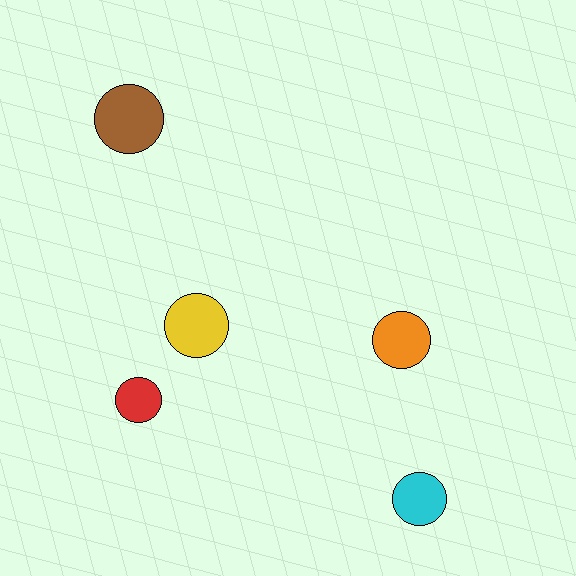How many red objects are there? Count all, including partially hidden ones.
There is 1 red object.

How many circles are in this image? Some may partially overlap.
There are 5 circles.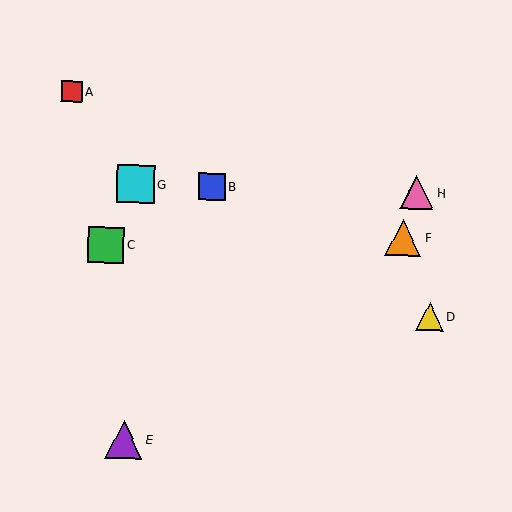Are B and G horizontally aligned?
Yes, both are at y≈186.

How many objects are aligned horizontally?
3 objects (B, G, H) are aligned horizontally.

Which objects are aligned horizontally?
Objects B, G, H are aligned horizontally.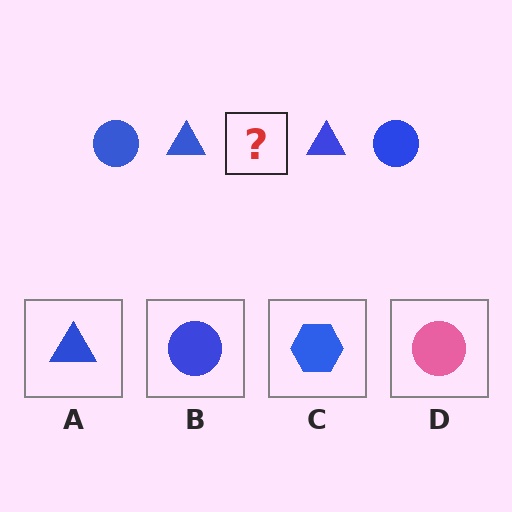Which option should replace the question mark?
Option B.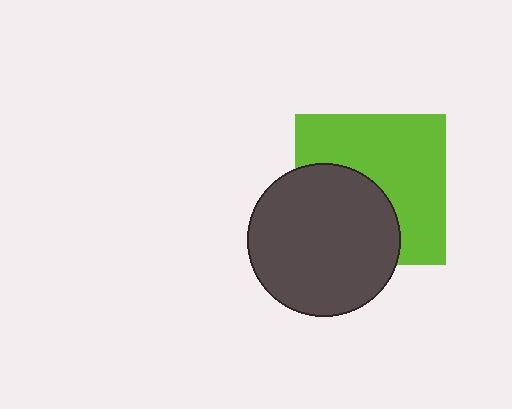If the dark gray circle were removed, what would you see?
You would see the complete lime square.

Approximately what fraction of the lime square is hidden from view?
Roughly 41% of the lime square is hidden behind the dark gray circle.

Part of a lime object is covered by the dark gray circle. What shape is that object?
It is a square.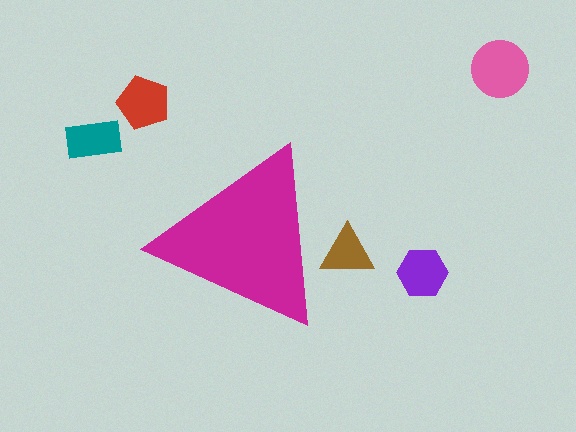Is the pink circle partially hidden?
No, the pink circle is fully visible.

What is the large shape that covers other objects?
A magenta triangle.